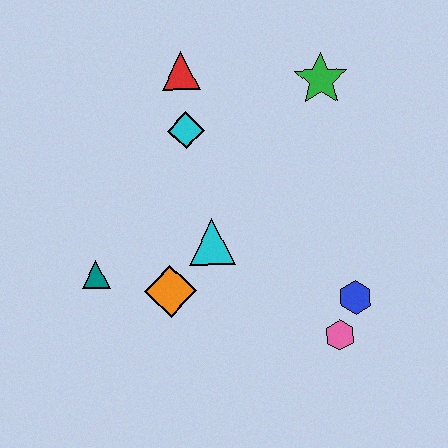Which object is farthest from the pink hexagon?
The red triangle is farthest from the pink hexagon.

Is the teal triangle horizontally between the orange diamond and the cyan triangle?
No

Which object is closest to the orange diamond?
The cyan triangle is closest to the orange diamond.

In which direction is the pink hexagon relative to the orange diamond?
The pink hexagon is to the right of the orange diamond.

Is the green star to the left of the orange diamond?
No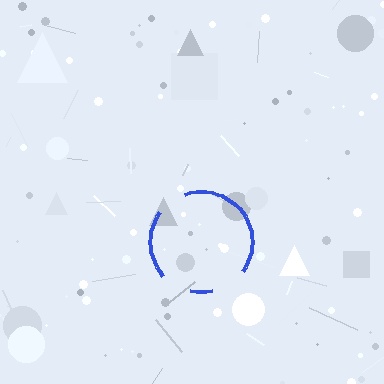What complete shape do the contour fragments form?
The contour fragments form a circle.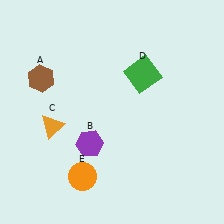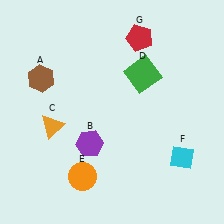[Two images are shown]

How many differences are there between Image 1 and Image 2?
There are 2 differences between the two images.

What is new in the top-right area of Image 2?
A red pentagon (G) was added in the top-right area of Image 2.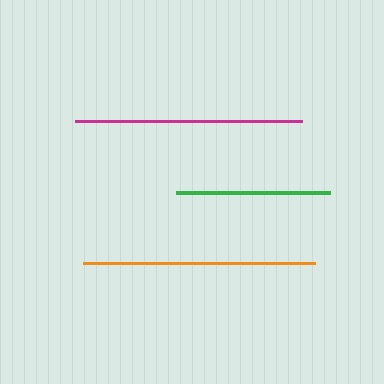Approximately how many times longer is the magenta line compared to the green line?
The magenta line is approximately 1.5 times the length of the green line.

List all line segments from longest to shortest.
From longest to shortest: orange, magenta, green.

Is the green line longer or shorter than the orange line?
The orange line is longer than the green line.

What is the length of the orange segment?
The orange segment is approximately 232 pixels long.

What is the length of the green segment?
The green segment is approximately 154 pixels long.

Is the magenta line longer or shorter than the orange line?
The orange line is longer than the magenta line.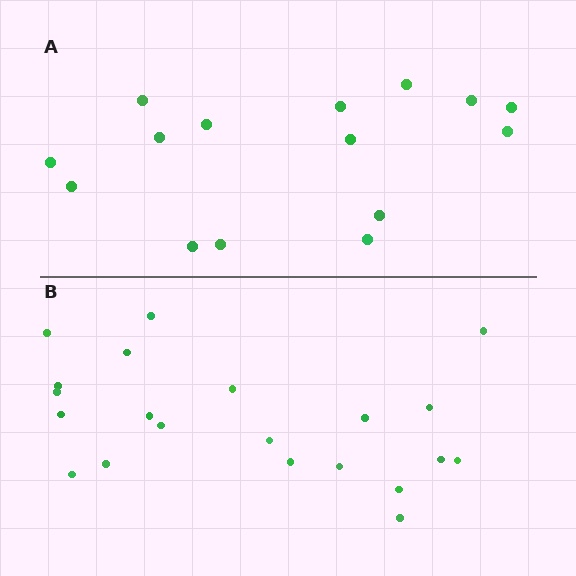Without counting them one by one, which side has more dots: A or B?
Region B (the bottom region) has more dots.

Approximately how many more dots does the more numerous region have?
Region B has about 6 more dots than region A.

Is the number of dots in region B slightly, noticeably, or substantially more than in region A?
Region B has noticeably more, but not dramatically so. The ratio is roughly 1.4 to 1.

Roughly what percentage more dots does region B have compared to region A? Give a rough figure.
About 40% more.